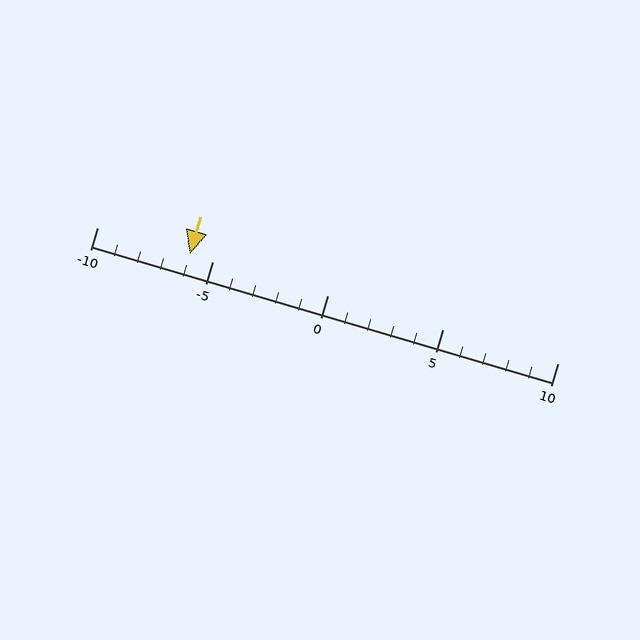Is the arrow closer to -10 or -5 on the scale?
The arrow is closer to -5.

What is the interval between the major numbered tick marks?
The major tick marks are spaced 5 units apart.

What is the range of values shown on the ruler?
The ruler shows values from -10 to 10.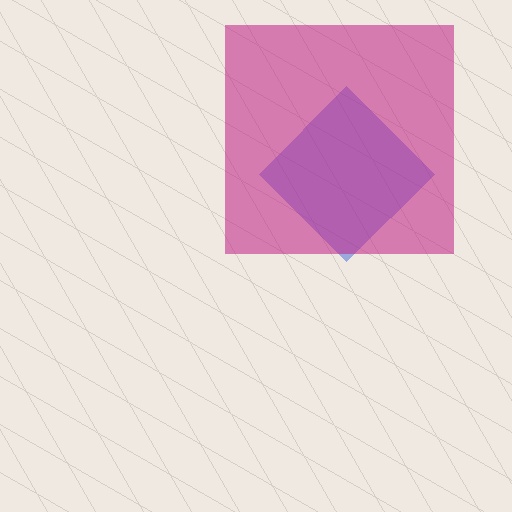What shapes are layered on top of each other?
The layered shapes are: a blue diamond, a magenta square.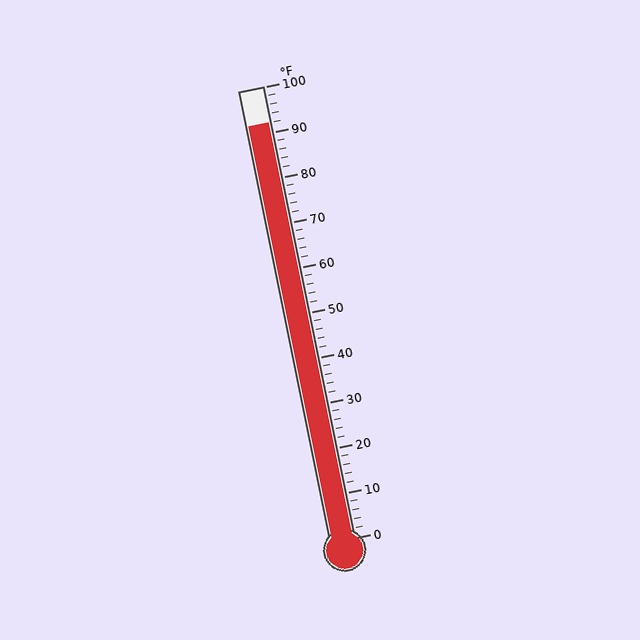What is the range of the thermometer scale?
The thermometer scale ranges from 0°F to 100°F.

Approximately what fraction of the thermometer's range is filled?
The thermometer is filled to approximately 90% of its range.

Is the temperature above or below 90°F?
The temperature is above 90°F.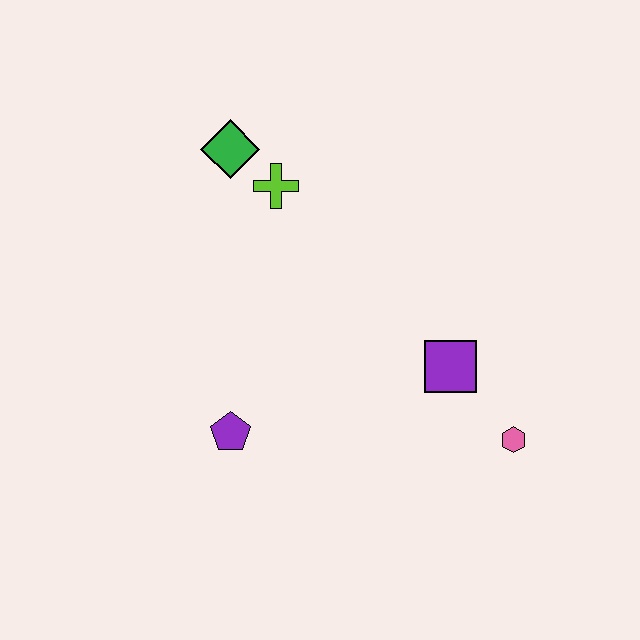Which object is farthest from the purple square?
The green diamond is farthest from the purple square.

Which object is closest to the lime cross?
The green diamond is closest to the lime cross.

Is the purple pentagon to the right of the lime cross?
No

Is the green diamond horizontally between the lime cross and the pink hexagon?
No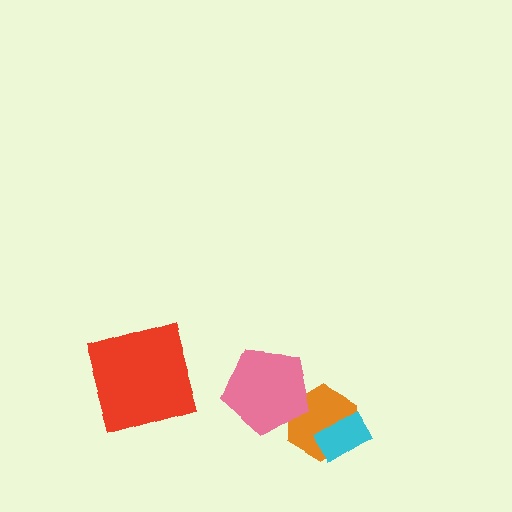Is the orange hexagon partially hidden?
Yes, it is partially covered by another shape.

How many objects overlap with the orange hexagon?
2 objects overlap with the orange hexagon.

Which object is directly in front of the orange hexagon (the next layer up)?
The pink pentagon is directly in front of the orange hexagon.